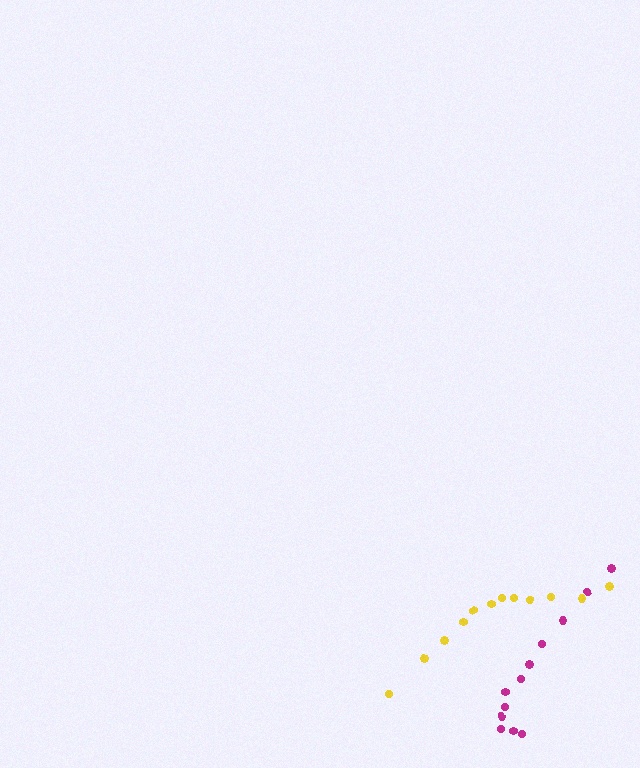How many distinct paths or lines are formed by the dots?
There are 2 distinct paths.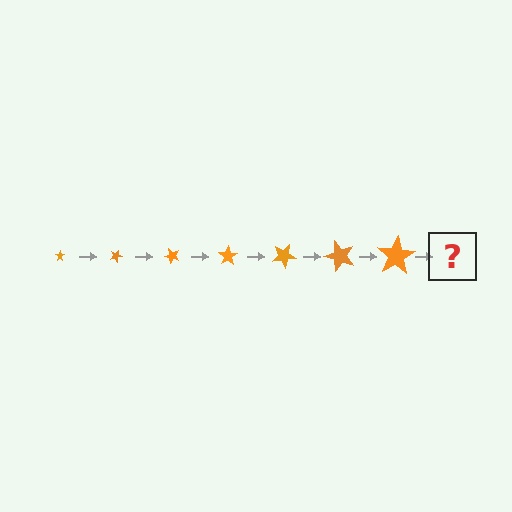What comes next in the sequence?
The next element should be a star, larger than the previous one and rotated 175 degrees from the start.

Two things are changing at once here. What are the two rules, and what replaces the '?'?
The two rules are that the star grows larger each step and it rotates 25 degrees each step. The '?' should be a star, larger than the previous one and rotated 175 degrees from the start.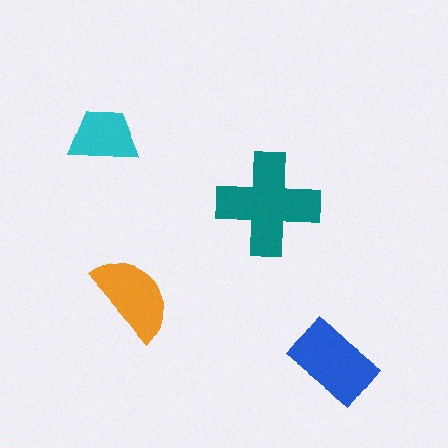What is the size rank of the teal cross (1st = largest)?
1st.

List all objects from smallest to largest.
The cyan trapezoid, the orange semicircle, the blue rectangle, the teal cross.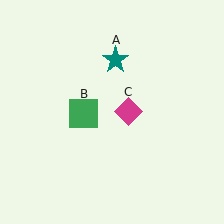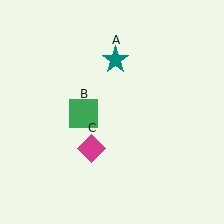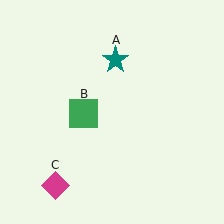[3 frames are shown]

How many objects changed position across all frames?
1 object changed position: magenta diamond (object C).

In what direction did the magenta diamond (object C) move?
The magenta diamond (object C) moved down and to the left.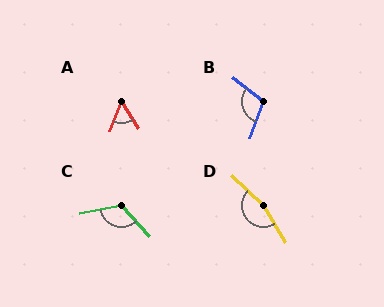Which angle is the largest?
D, at approximately 164 degrees.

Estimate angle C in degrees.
Approximately 122 degrees.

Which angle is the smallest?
A, at approximately 55 degrees.